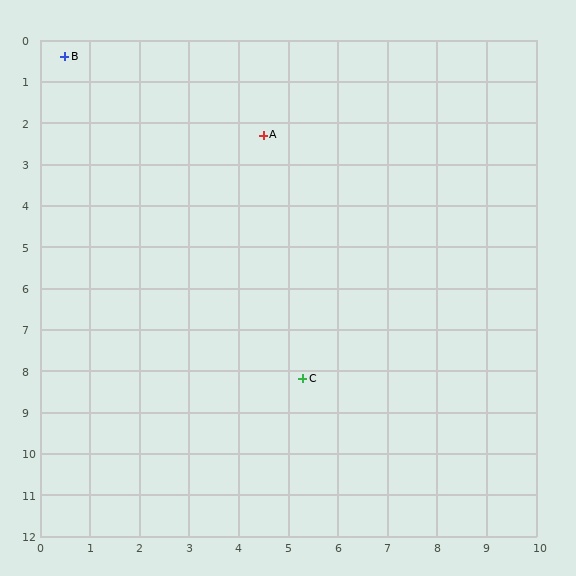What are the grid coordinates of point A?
Point A is at approximately (4.5, 2.3).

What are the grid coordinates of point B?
Point B is at approximately (0.5, 0.4).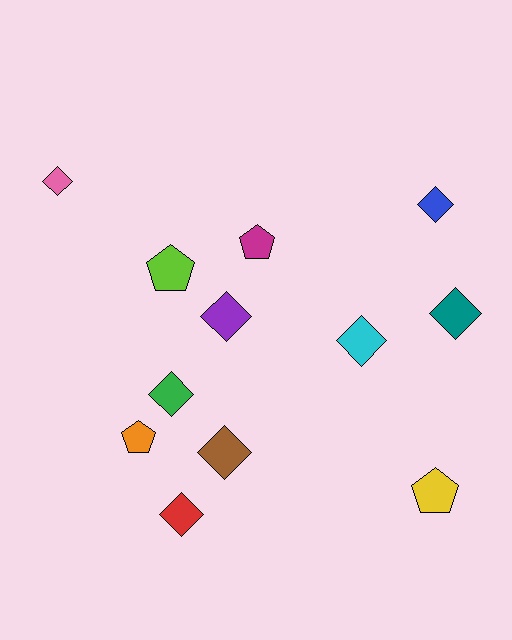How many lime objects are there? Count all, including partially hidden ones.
There is 1 lime object.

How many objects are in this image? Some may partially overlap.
There are 12 objects.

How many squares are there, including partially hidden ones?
There are no squares.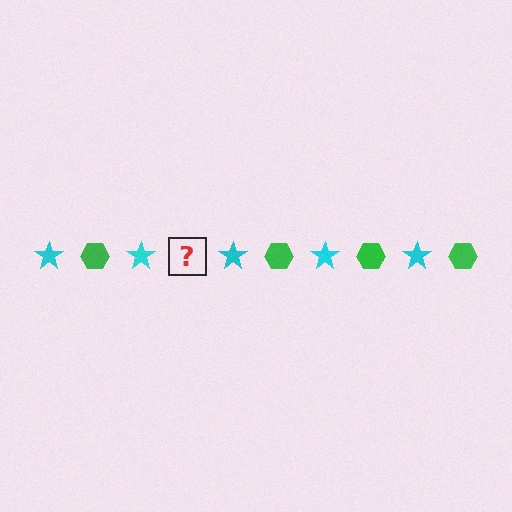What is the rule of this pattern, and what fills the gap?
The rule is that the pattern alternates between cyan star and green hexagon. The gap should be filled with a green hexagon.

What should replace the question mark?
The question mark should be replaced with a green hexagon.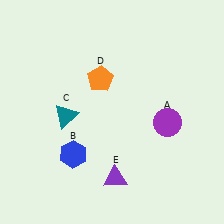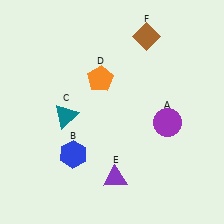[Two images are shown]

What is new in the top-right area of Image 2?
A brown diamond (F) was added in the top-right area of Image 2.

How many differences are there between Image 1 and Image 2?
There is 1 difference between the two images.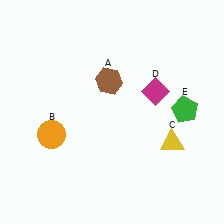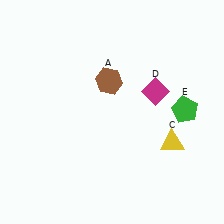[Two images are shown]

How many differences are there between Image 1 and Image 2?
There is 1 difference between the two images.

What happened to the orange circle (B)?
The orange circle (B) was removed in Image 2. It was in the bottom-left area of Image 1.